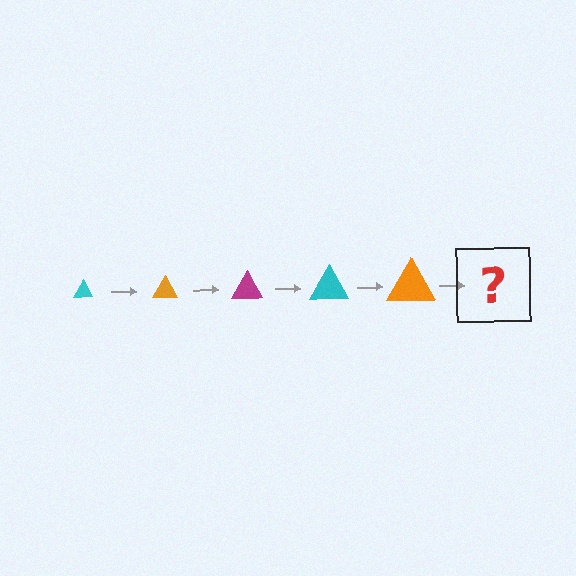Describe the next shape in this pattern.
It should be a magenta triangle, larger than the previous one.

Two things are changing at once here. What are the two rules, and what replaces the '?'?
The two rules are that the triangle grows larger each step and the color cycles through cyan, orange, and magenta. The '?' should be a magenta triangle, larger than the previous one.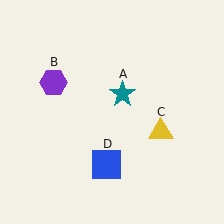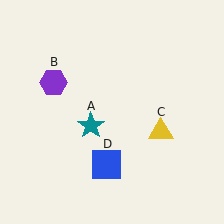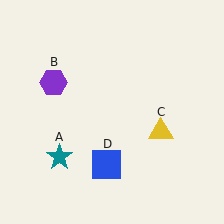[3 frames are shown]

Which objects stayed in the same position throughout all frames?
Purple hexagon (object B) and yellow triangle (object C) and blue square (object D) remained stationary.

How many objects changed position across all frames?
1 object changed position: teal star (object A).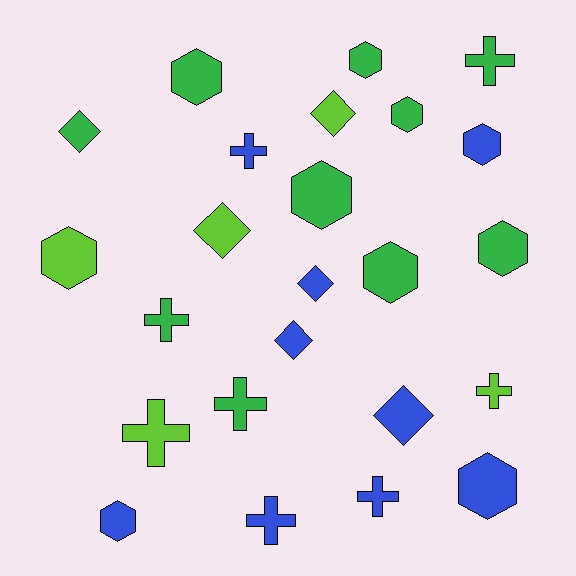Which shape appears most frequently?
Hexagon, with 10 objects.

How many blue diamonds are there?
There are 3 blue diamonds.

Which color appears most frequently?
Green, with 10 objects.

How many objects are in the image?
There are 24 objects.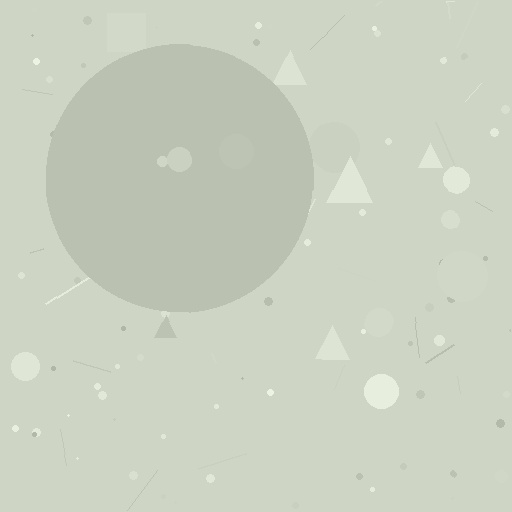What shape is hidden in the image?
A circle is hidden in the image.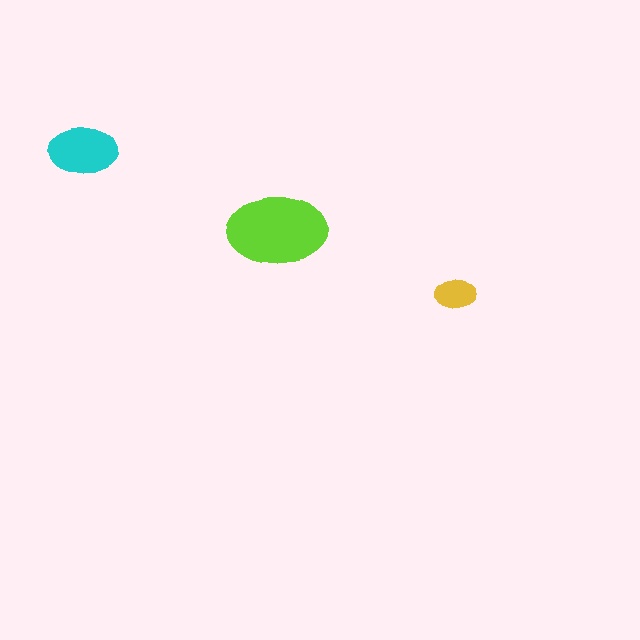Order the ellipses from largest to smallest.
the lime one, the cyan one, the yellow one.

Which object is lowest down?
The yellow ellipse is bottommost.